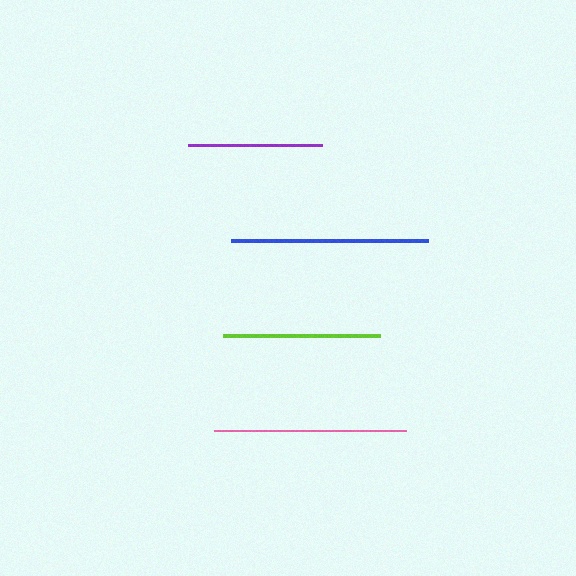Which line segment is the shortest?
The purple line is the shortest at approximately 135 pixels.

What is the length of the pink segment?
The pink segment is approximately 192 pixels long.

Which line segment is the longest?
The blue line is the longest at approximately 197 pixels.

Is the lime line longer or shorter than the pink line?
The pink line is longer than the lime line.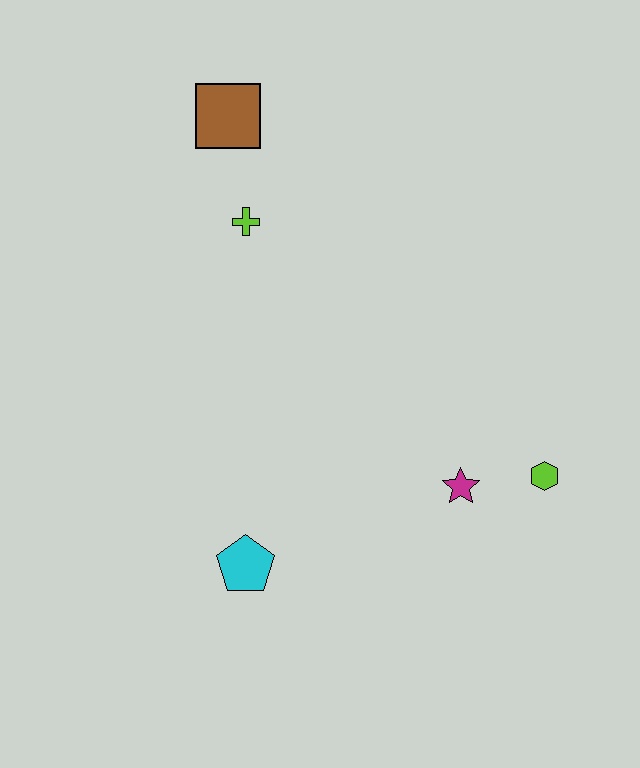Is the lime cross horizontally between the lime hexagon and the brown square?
Yes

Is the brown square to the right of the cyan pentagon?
No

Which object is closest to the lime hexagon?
The magenta star is closest to the lime hexagon.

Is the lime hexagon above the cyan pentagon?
Yes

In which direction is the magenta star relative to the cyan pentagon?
The magenta star is to the right of the cyan pentagon.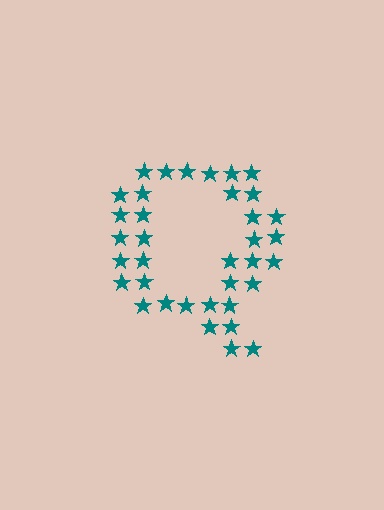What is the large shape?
The large shape is the letter Q.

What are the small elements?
The small elements are stars.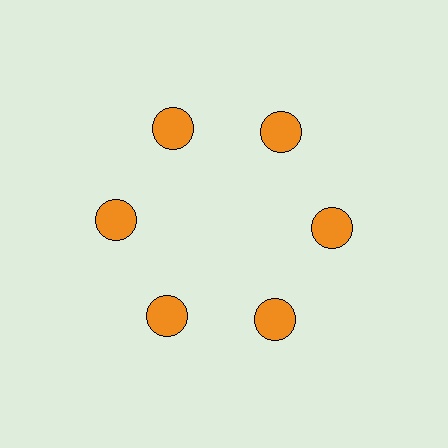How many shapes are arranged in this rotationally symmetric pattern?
There are 6 shapes, arranged in 6 groups of 1.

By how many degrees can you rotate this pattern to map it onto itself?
The pattern maps onto itself every 60 degrees of rotation.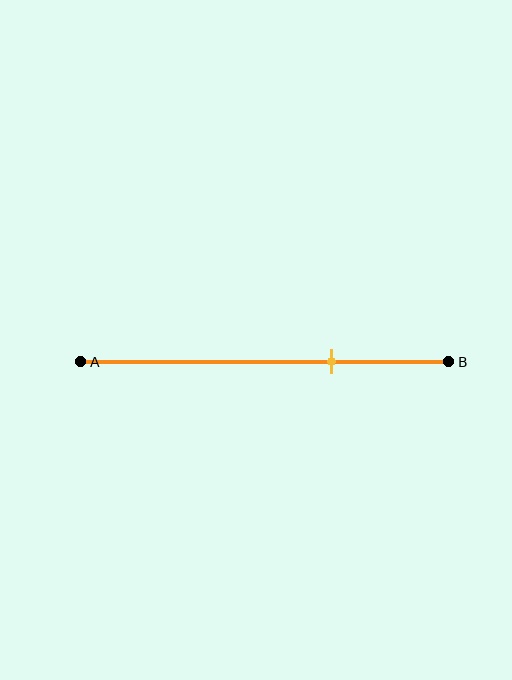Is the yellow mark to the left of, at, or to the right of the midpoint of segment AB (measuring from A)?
The yellow mark is to the right of the midpoint of segment AB.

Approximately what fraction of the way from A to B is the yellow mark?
The yellow mark is approximately 70% of the way from A to B.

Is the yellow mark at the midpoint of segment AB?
No, the mark is at about 70% from A, not at the 50% midpoint.